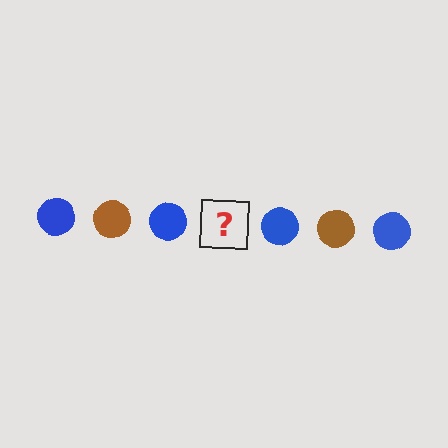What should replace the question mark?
The question mark should be replaced with a brown circle.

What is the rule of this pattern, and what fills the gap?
The rule is that the pattern cycles through blue, brown circles. The gap should be filled with a brown circle.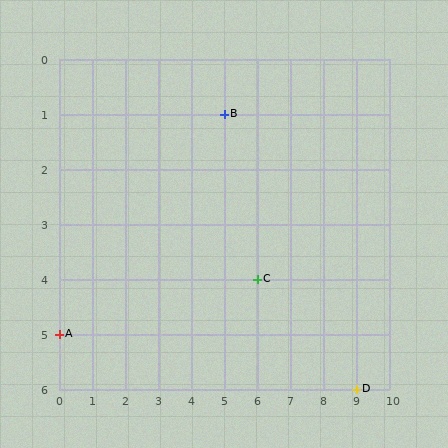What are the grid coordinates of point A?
Point A is at grid coordinates (0, 5).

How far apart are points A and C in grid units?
Points A and C are 6 columns and 1 row apart (about 6.1 grid units diagonally).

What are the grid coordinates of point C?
Point C is at grid coordinates (6, 4).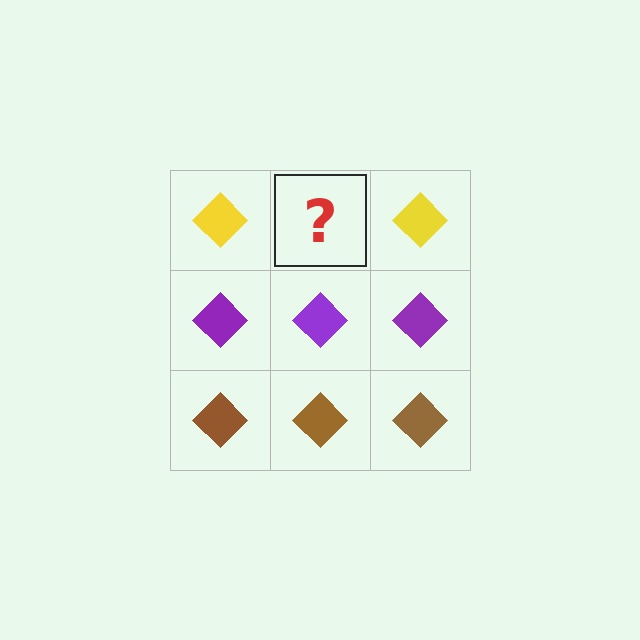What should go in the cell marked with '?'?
The missing cell should contain a yellow diamond.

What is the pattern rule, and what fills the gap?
The rule is that each row has a consistent color. The gap should be filled with a yellow diamond.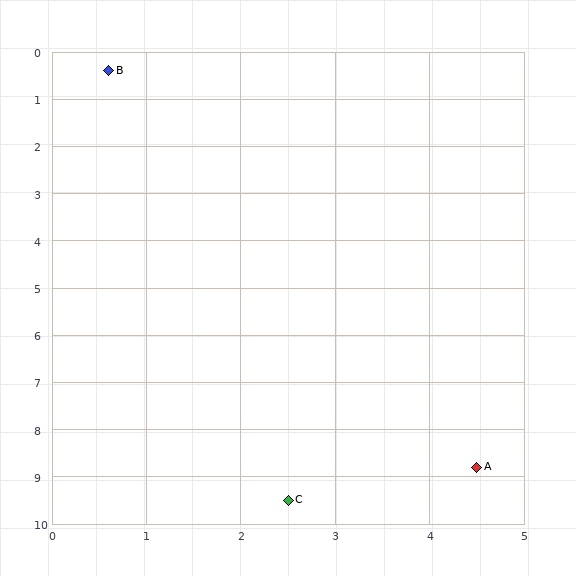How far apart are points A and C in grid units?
Points A and C are about 2.1 grid units apart.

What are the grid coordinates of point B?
Point B is at approximately (0.6, 0.4).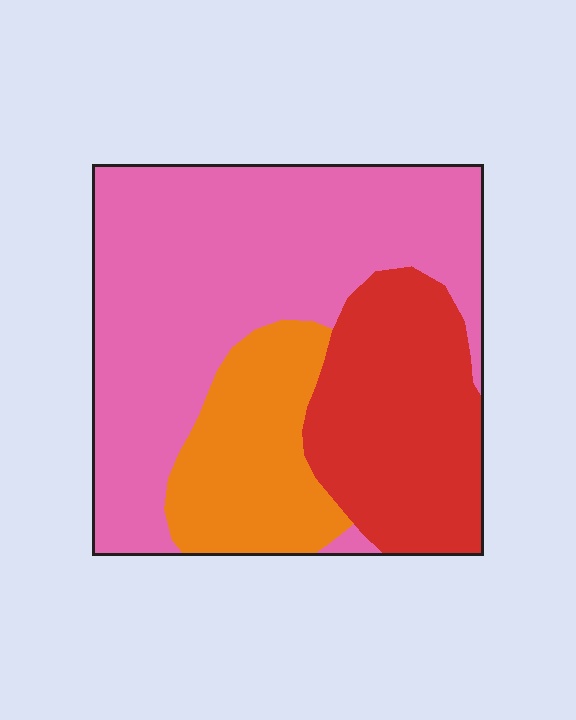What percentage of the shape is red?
Red takes up about one quarter (1/4) of the shape.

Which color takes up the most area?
Pink, at roughly 55%.